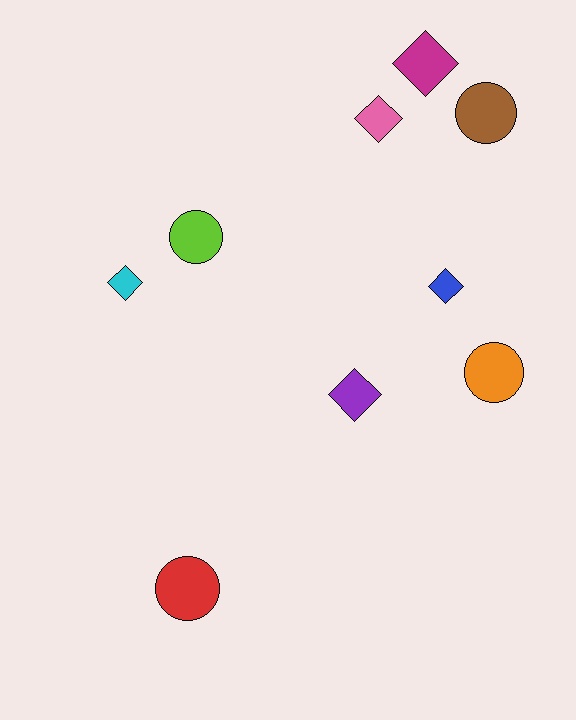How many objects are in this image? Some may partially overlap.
There are 9 objects.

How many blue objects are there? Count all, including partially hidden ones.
There is 1 blue object.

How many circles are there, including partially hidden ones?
There are 4 circles.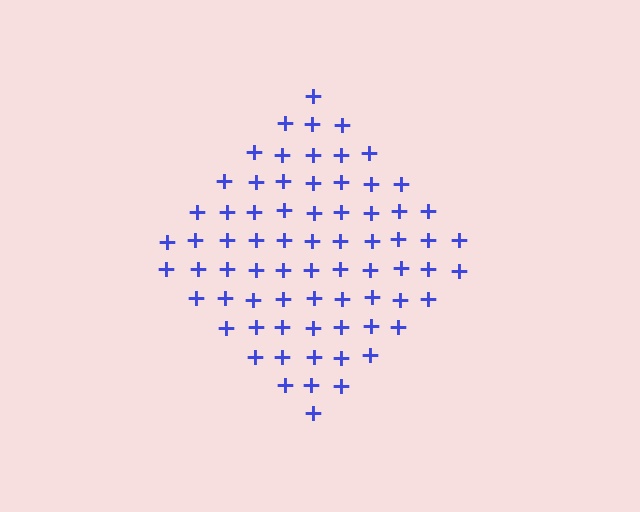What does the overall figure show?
The overall figure shows a diamond.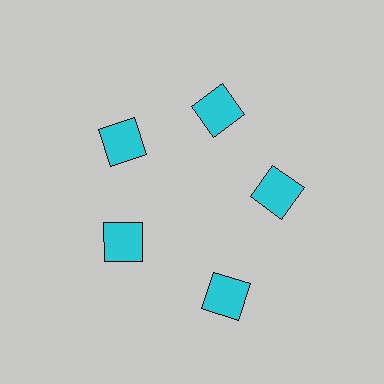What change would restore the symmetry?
The symmetry would be restored by moving it inward, back onto the ring so that all 5 squares sit at equal angles and equal distance from the center.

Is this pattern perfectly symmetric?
No. The 5 cyan squares are arranged in a ring, but one element near the 5 o'clock position is pushed outward from the center, breaking the 5-fold rotational symmetry.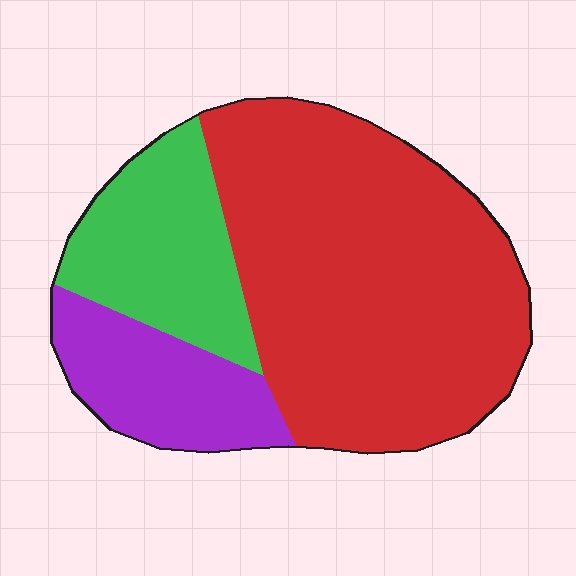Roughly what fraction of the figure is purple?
Purple covers around 15% of the figure.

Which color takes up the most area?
Red, at roughly 60%.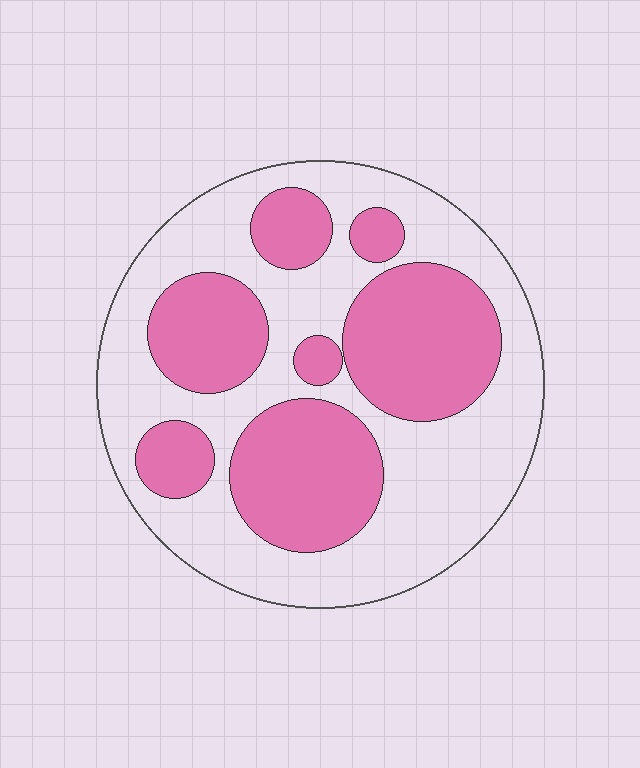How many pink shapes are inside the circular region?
7.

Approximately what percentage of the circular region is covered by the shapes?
Approximately 40%.